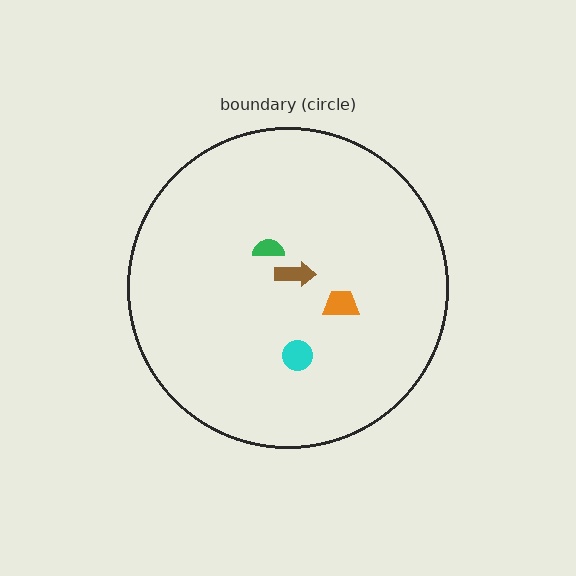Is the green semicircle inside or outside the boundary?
Inside.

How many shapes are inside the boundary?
4 inside, 0 outside.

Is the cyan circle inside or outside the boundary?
Inside.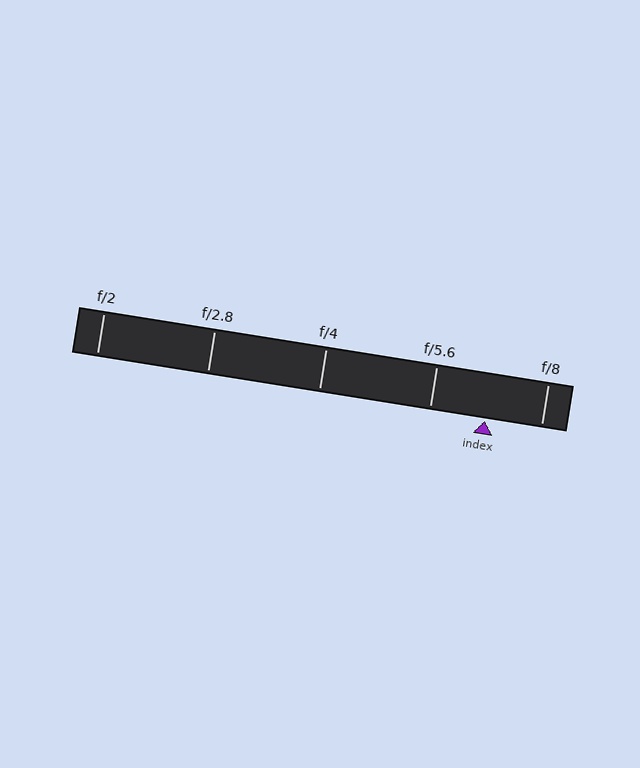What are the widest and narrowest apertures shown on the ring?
The widest aperture shown is f/2 and the narrowest is f/8.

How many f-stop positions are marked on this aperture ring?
There are 5 f-stop positions marked.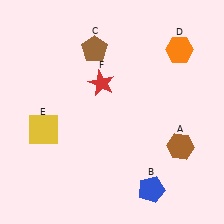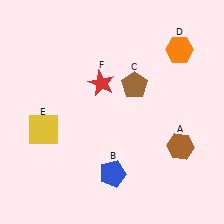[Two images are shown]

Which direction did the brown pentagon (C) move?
The brown pentagon (C) moved right.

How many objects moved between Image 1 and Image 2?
2 objects moved between the two images.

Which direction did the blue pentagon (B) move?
The blue pentagon (B) moved left.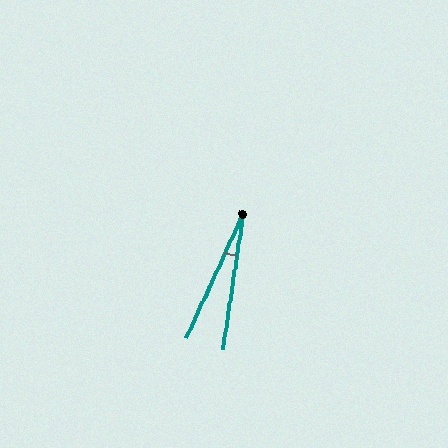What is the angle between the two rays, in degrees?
Approximately 16 degrees.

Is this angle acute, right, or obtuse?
It is acute.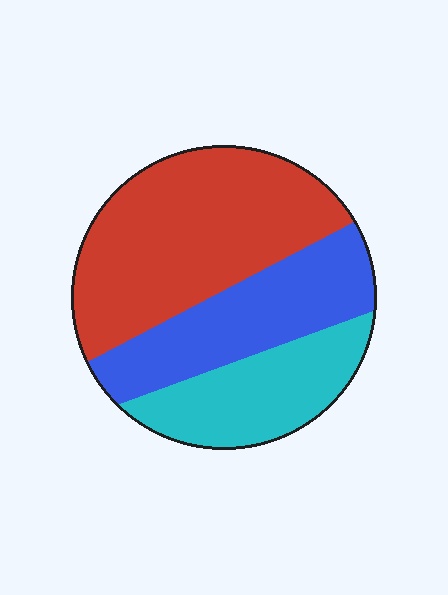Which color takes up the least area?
Cyan, at roughly 25%.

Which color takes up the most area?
Red, at roughly 45%.